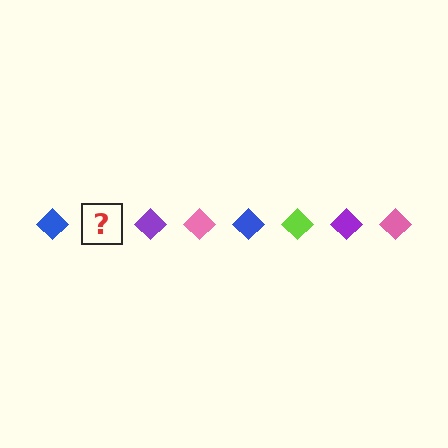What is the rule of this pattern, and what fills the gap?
The rule is that the pattern cycles through blue, lime, purple, pink diamonds. The gap should be filled with a lime diamond.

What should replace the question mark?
The question mark should be replaced with a lime diamond.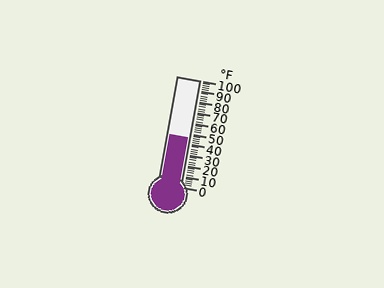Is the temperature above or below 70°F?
The temperature is below 70°F.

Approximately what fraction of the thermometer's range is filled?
The thermometer is filled to approximately 45% of its range.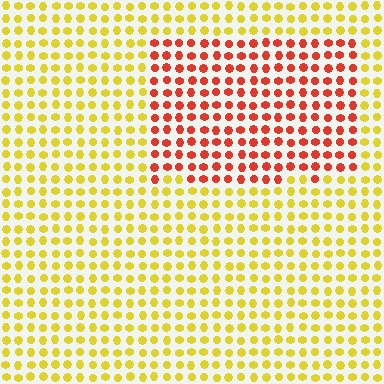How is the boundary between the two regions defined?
The boundary is defined purely by a slight shift in hue (about 53 degrees). Spacing, size, and orientation are identical on both sides.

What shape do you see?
I see a rectangle.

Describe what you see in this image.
The image is filled with small yellow elements in a uniform arrangement. A rectangle-shaped region is visible where the elements are tinted to a slightly different hue, forming a subtle color boundary.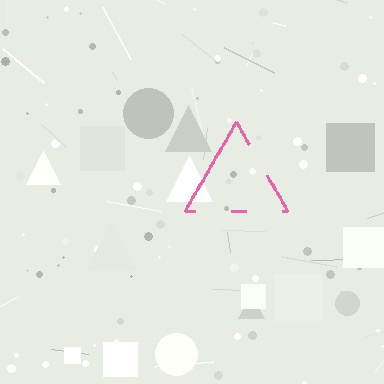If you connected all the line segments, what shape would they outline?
They would outline a triangle.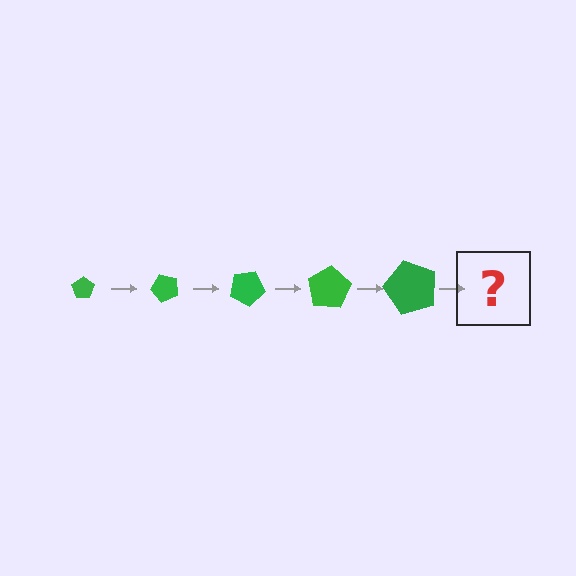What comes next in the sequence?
The next element should be a pentagon, larger than the previous one and rotated 250 degrees from the start.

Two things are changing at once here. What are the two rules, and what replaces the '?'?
The two rules are that the pentagon grows larger each step and it rotates 50 degrees each step. The '?' should be a pentagon, larger than the previous one and rotated 250 degrees from the start.